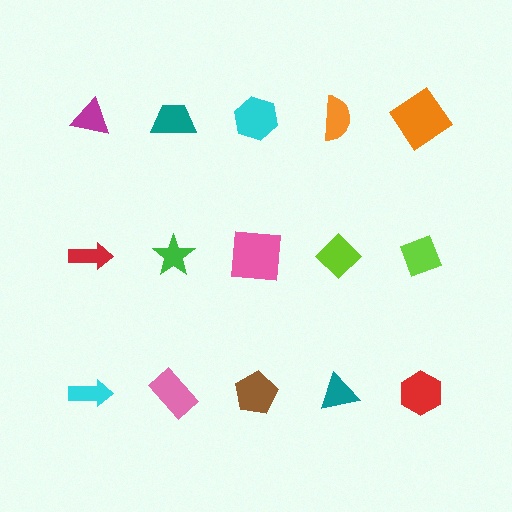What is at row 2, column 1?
A red arrow.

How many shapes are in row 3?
5 shapes.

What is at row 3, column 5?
A red hexagon.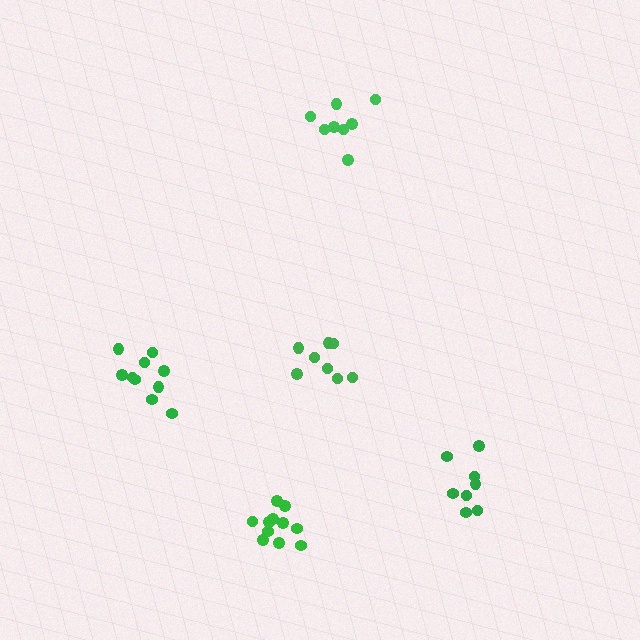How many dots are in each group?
Group 1: 8 dots, Group 2: 8 dots, Group 3: 8 dots, Group 4: 10 dots, Group 5: 11 dots (45 total).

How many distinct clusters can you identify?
There are 5 distinct clusters.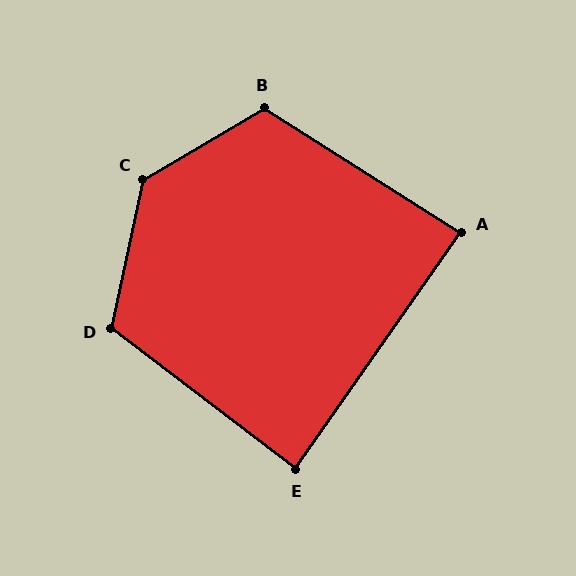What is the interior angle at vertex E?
Approximately 87 degrees (approximately right).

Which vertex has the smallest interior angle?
A, at approximately 87 degrees.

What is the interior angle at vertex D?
Approximately 115 degrees (obtuse).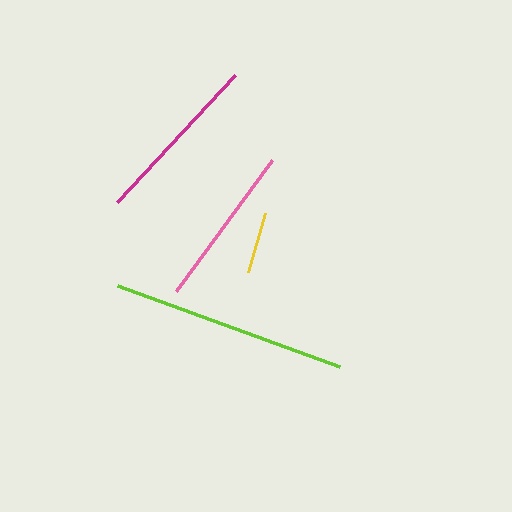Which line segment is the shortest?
The yellow line is the shortest at approximately 61 pixels.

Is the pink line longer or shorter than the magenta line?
The magenta line is longer than the pink line.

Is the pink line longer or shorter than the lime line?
The lime line is longer than the pink line.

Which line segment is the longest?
The lime line is the longest at approximately 236 pixels.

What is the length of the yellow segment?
The yellow segment is approximately 61 pixels long.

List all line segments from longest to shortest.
From longest to shortest: lime, magenta, pink, yellow.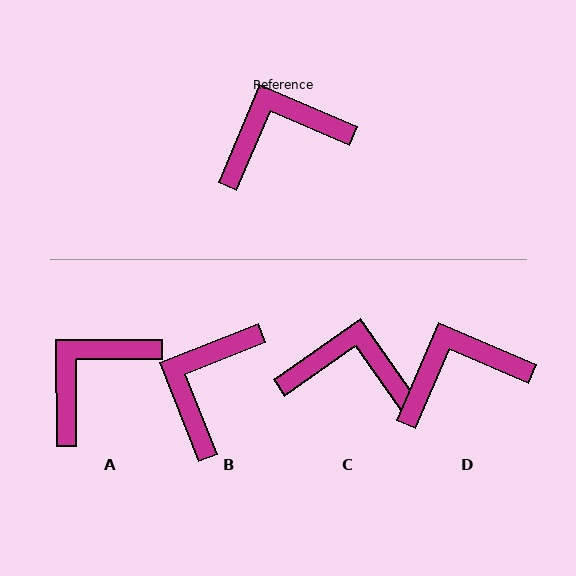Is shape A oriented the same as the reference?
No, it is off by about 24 degrees.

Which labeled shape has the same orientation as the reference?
D.